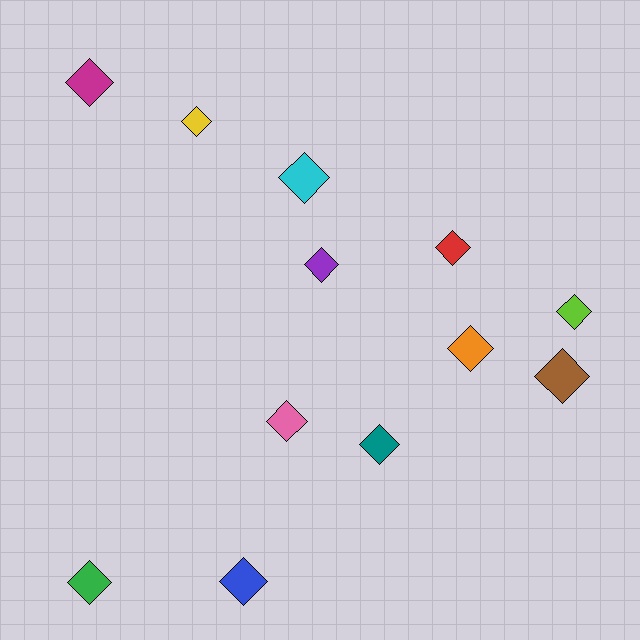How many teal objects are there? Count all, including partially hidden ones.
There is 1 teal object.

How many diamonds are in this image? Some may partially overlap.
There are 12 diamonds.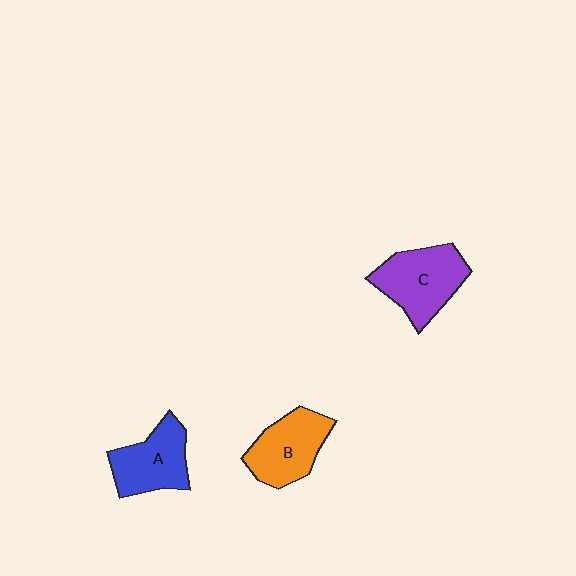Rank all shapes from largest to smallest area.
From largest to smallest: C (purple), B (orange), A (blue).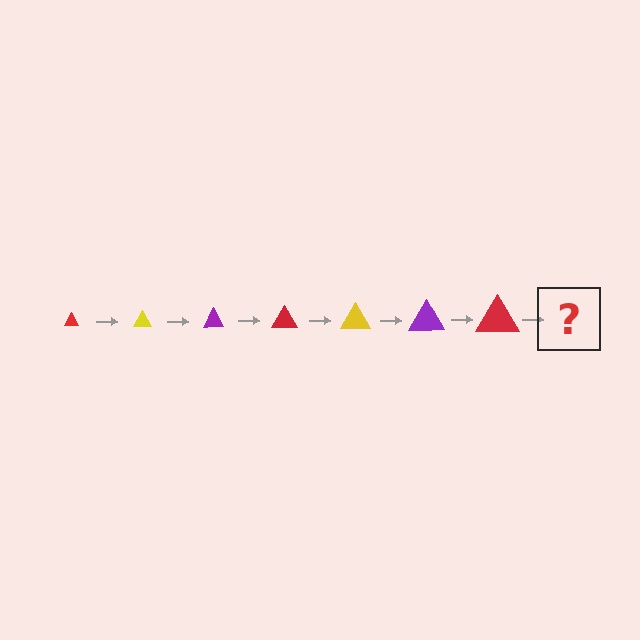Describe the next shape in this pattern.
It should be a yellow triangle, larger than the previous one.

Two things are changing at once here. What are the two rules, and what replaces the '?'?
The two rules are that the triangle grows larger each step and the color cycles through red, yellow, and purple. The '?' should be a yellow triangle, larger than the previous one.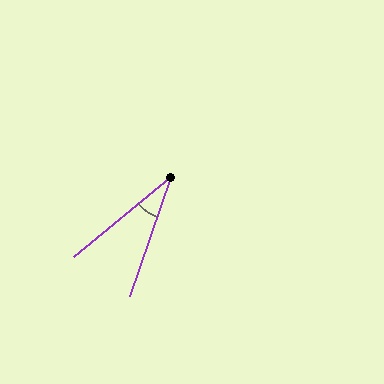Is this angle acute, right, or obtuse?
It is acute.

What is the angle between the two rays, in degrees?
Approximately 31 degrees.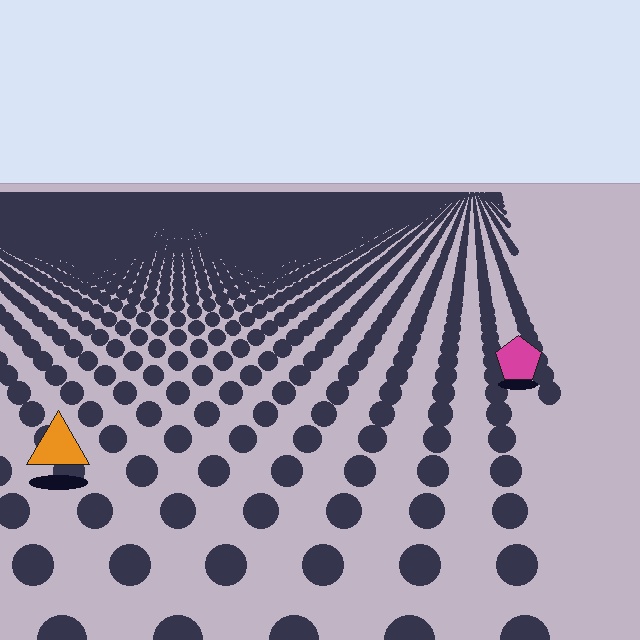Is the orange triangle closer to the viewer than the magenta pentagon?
Yes. The orange triangle is closer — you can tell from the texture gradient: the ground texture is coarser near it.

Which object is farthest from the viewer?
The magenta pentagon is farthest from the viewer. It appears smaller and the ground texture around it is denser.